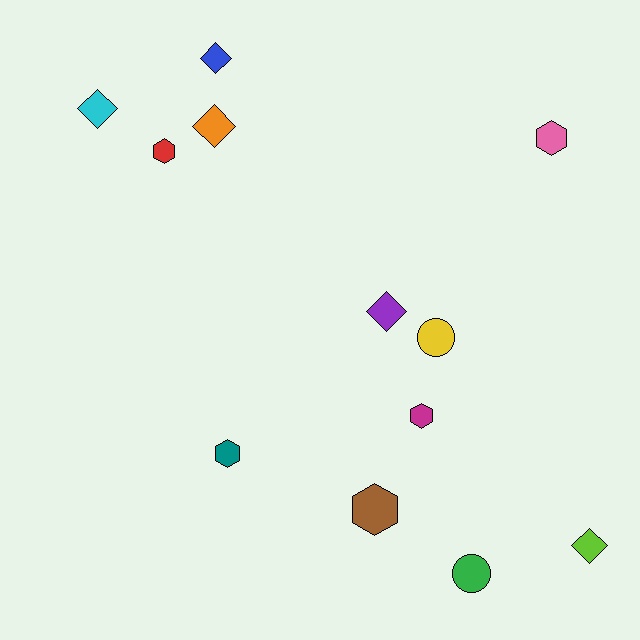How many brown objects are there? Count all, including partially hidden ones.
There is 1 brown object.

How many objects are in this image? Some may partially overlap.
There are 12 objects.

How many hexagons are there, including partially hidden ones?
There are 5 hexagons.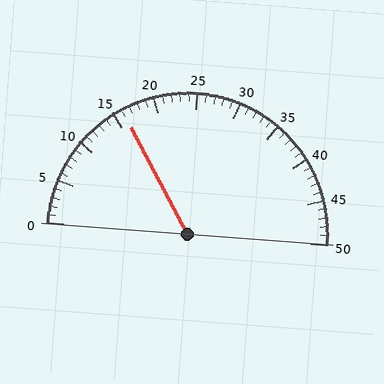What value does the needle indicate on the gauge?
The needle indicates approximately 16.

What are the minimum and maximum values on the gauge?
The gauge ranges from 0 to 50.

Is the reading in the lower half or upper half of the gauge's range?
The reading is in the lower half of the range (0 to 50).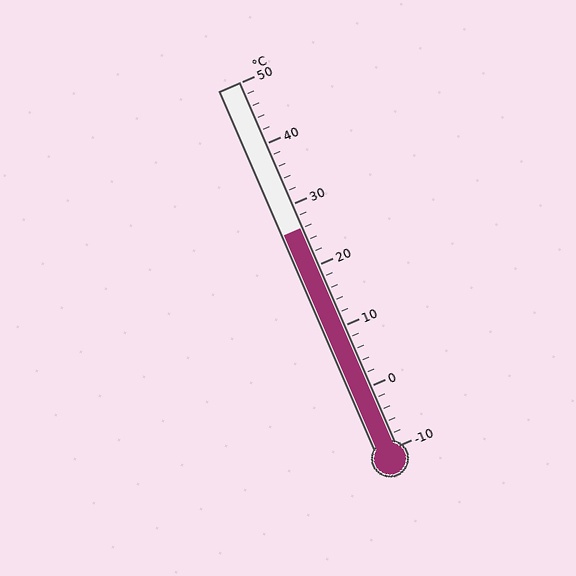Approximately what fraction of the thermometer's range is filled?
The thermometer is filled to approximately 60% of its range.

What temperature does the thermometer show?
The thermometer shows approximately 26°C.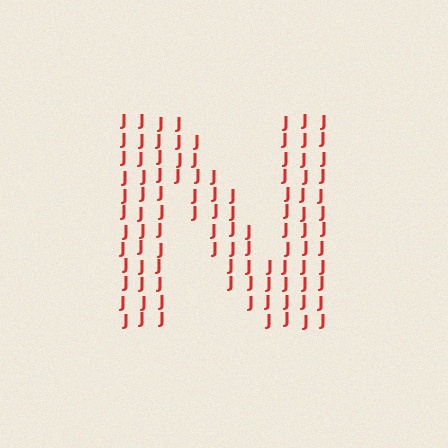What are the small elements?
The small elements are letter J's.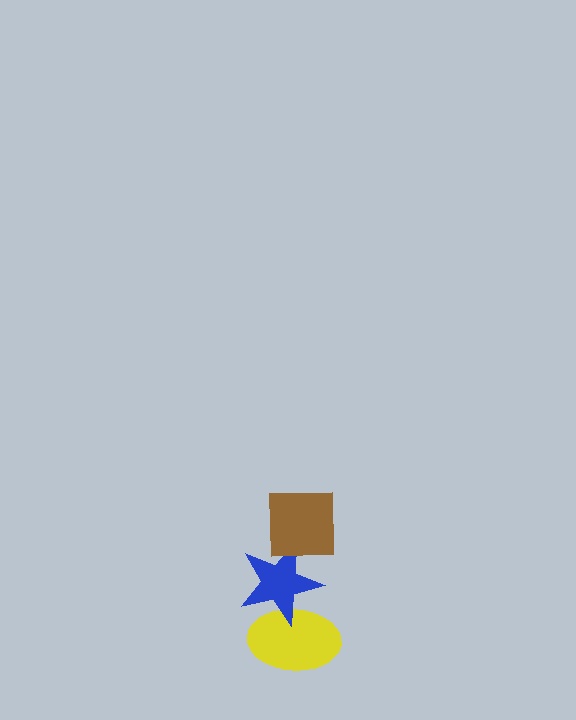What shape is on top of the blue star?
The brown square is on top of the blue star.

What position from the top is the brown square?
The brown square is 1st from the top.